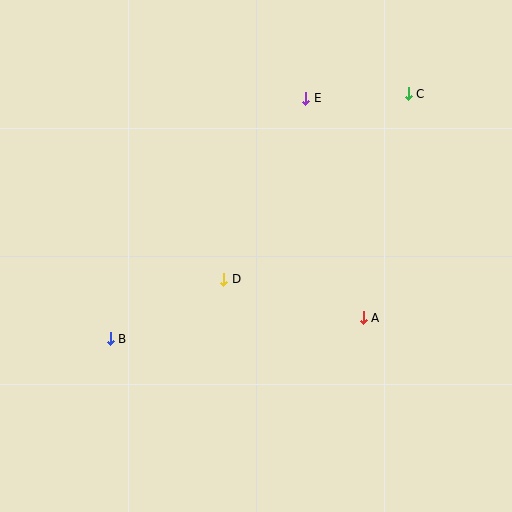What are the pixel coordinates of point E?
Point E is at (306, 98).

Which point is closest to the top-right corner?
Point C is closest to the top-right corner.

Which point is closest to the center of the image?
Point D at (224, 279) is closest to the center.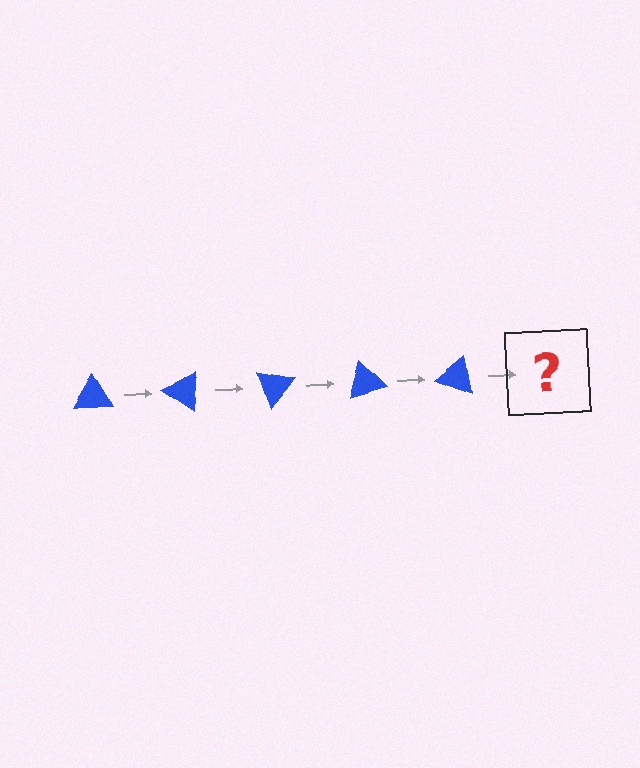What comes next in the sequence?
The next element should be a blue triangle rotated 175 degrees.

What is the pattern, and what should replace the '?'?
The pattern is that the triangle rotates 35 degrees each step. The '?' should be a blue triangle rotated 175 degrees.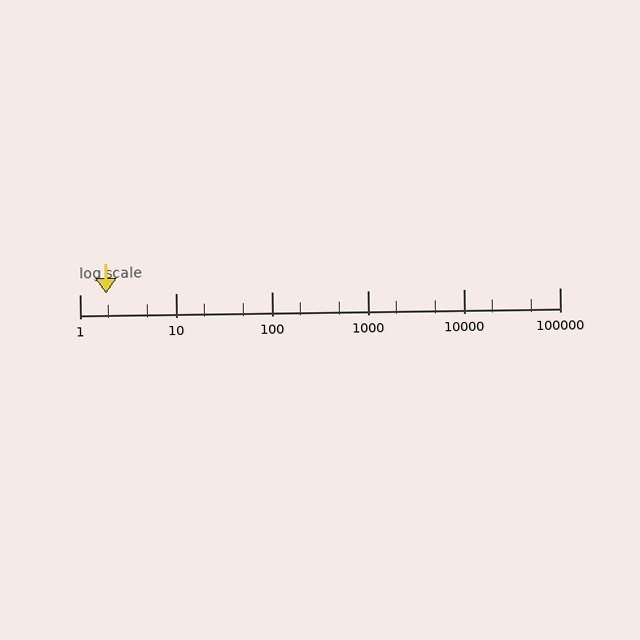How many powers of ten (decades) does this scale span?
The scale spans 5 decades, from 1 to 100000.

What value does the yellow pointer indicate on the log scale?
The pointer indicates approximately 1.9.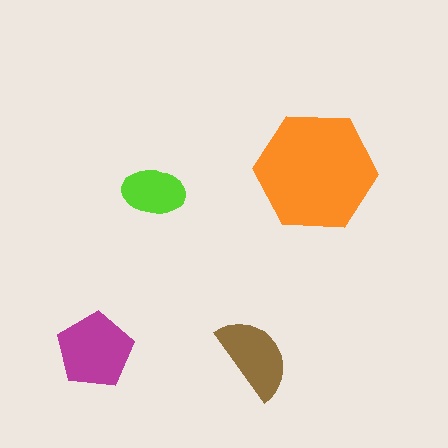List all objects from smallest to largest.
The lime ellipse, the brown semicircle, the magenta pentagon, the orange hexagon.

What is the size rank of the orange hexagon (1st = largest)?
1st.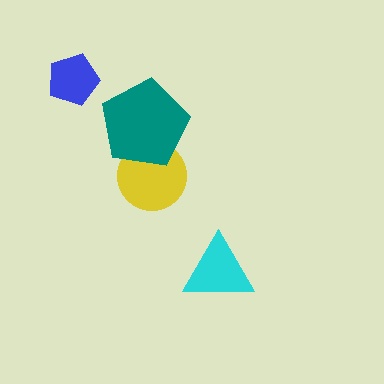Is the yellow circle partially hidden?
Yes, it is partially covered by another shape.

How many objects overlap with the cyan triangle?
0 objects overlap with the cyan triangle.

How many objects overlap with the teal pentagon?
1 object overlaps with the teal pentagon.